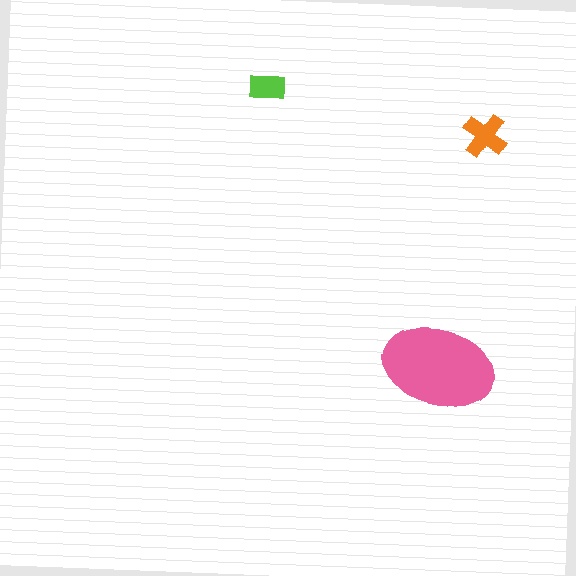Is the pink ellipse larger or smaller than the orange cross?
Larger.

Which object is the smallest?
The lime rectangle.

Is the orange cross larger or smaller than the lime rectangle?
Larger.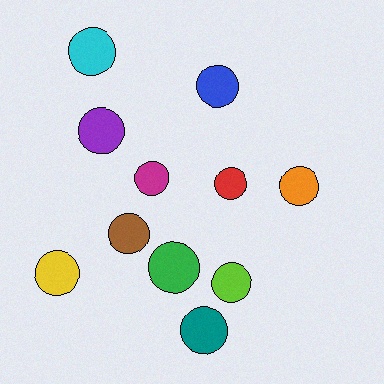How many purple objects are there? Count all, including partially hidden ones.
There is 1 purple object.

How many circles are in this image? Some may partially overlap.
There are 11 circles.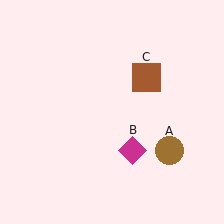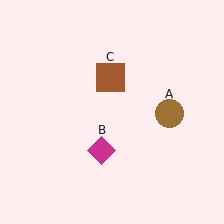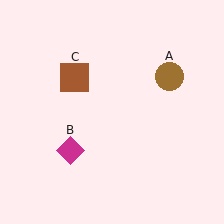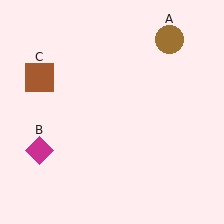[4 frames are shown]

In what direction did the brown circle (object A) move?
The brown circle (object A) moved up.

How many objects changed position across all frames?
3 objects changed position: brown circle (object A), magenta diamond (object B), brown square (object C).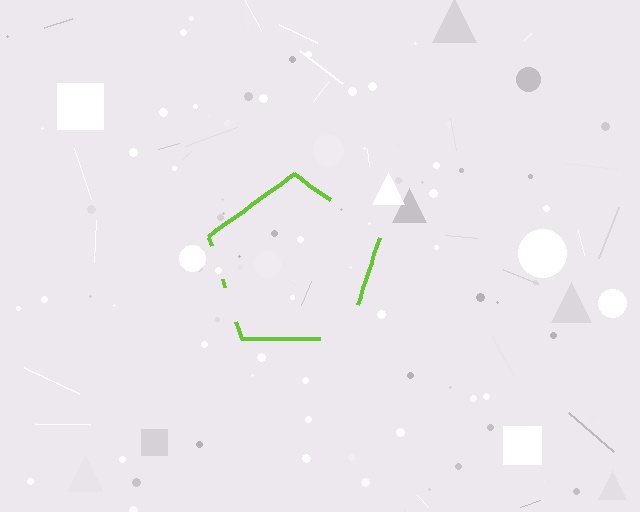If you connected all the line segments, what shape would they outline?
They would outline a pentagon.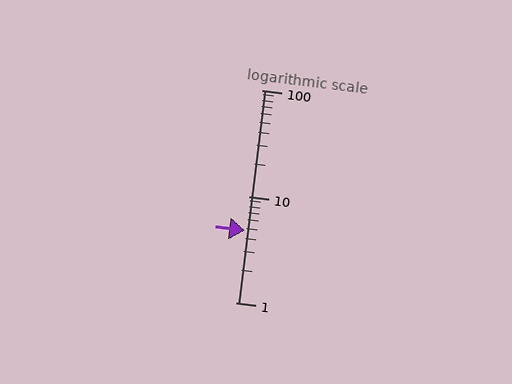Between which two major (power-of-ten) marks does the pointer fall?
The pointer is between 1 and 10.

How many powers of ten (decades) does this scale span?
The scale spans 2 decades, from 1 to 100.